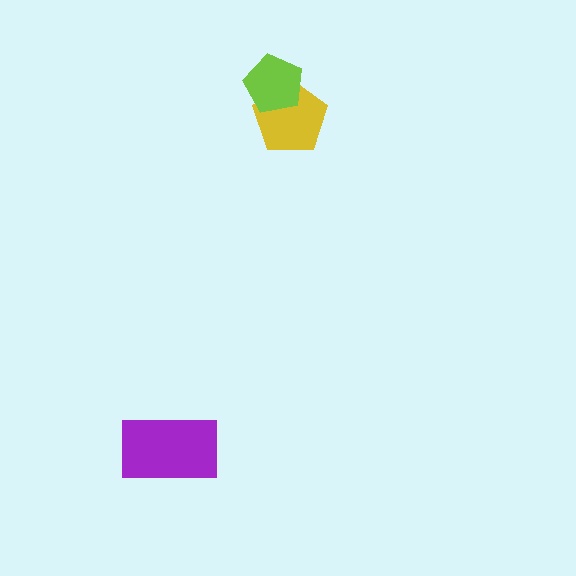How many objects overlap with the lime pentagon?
1 object overlaps with the lime pentagon.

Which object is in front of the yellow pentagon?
The lime pentagon is in front of the yellow pentagon.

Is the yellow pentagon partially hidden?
Yes, it is partially covered by another shape.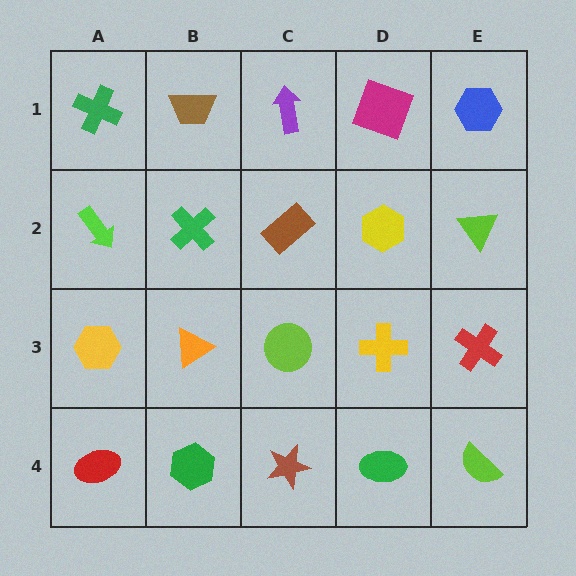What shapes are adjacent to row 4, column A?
A yellow hexagon (row 3, column A), a green hexagon (row 4, column B).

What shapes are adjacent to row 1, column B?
A green cross (row 2, column B), a green cross (row 1, column A), a purple arrow (row 1, column C).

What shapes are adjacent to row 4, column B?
An orange triangle (row 3, column B), a red ellipse (row 4, column A), a brown star (row 4, column C).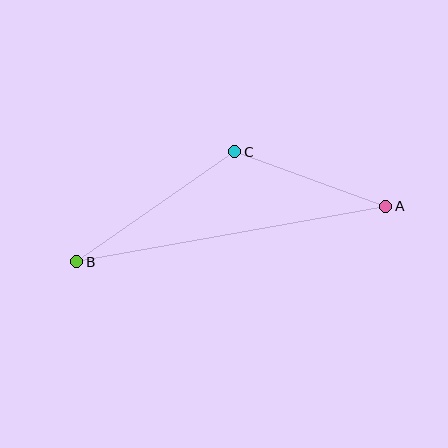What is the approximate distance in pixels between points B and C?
The distance between B and C is approximately 192 pixels.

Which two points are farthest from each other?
Points A and B are farthest from each other.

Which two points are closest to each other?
Points A and C are closest to each other.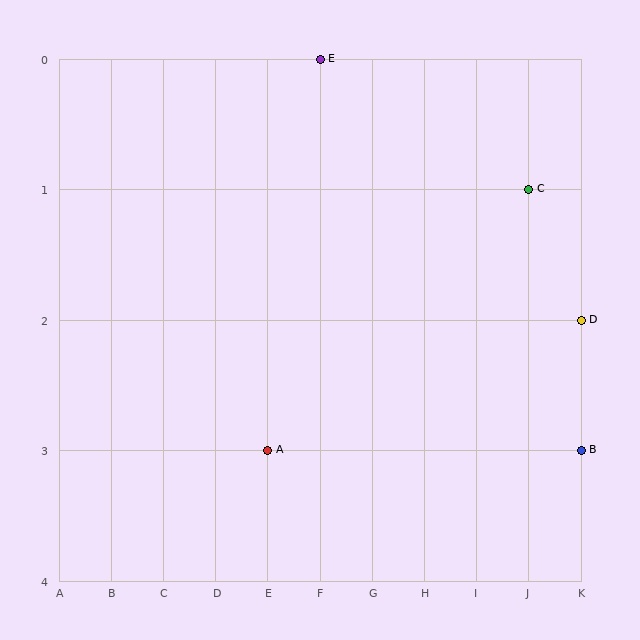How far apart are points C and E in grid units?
Points C and E are 4 columns and 1 row apart (about 4.1 grid units diagonally).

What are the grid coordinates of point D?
Point D is at grid coordinates (K, 2).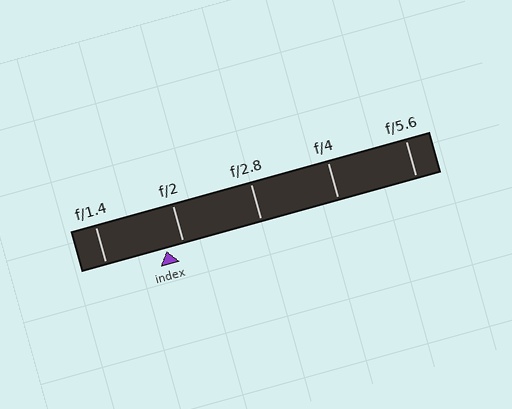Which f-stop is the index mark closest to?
The index mark is closest to f/2.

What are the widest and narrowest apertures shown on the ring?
The widest aperture shown is f/1.4 and the narrowest is f/5.6.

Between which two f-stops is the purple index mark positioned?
The index mark is between f/1.4 and f/2.